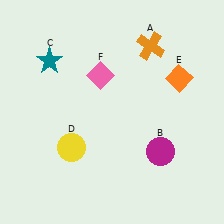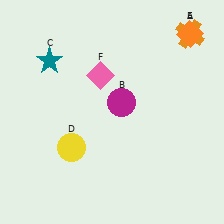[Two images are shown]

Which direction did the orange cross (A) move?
The orange cross (A) moved right.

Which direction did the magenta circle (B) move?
The magenta circle (B) moved up.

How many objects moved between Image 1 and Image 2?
3 objects moved between the two images.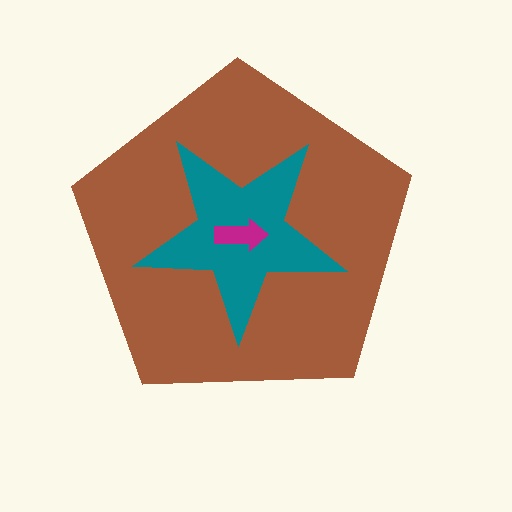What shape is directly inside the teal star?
The magenta arrow.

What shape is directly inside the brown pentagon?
The teal star.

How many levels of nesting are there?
3.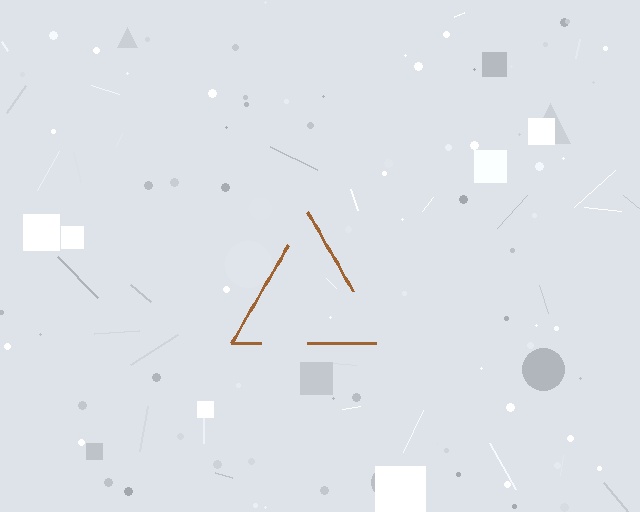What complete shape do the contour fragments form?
The contour fragments form a triangle.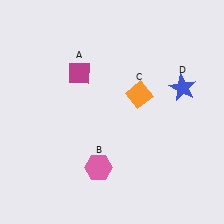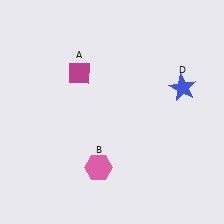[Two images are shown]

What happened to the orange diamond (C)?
The orange diamond (C) was removed in Image 2. It was in the top-right area of Image 1.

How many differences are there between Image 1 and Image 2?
There is 1 difference between the two images.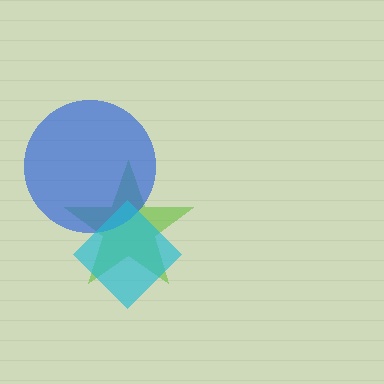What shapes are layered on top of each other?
The layered shapes are: a lime star, a blue circle, a cyan diamond.